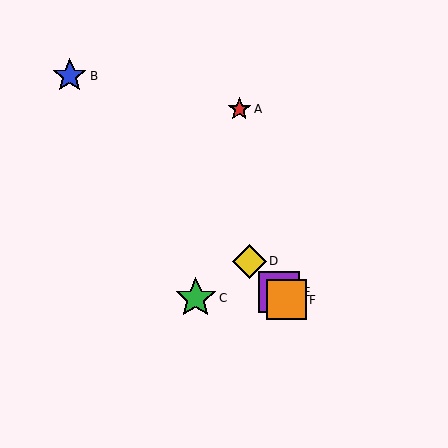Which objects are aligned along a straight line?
Objects B, D, E, F are aligned along a straight line.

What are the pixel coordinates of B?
Object B is at (70, 76).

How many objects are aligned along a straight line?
4 objects (B, D, E, F) are aligned along a straight line.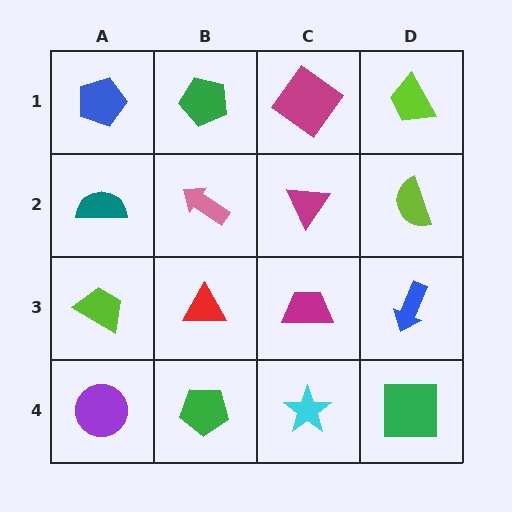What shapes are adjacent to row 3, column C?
A magenta triangle (row 2, column C), a cyan star (row 4, column C), a red triangle (row 3, column B), a blue arrow (row 3, column D).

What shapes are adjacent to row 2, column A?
A blue pentagon (row 1, column A), a lime trapezoid (row 3, column A), a pink arrow (row 2, column B).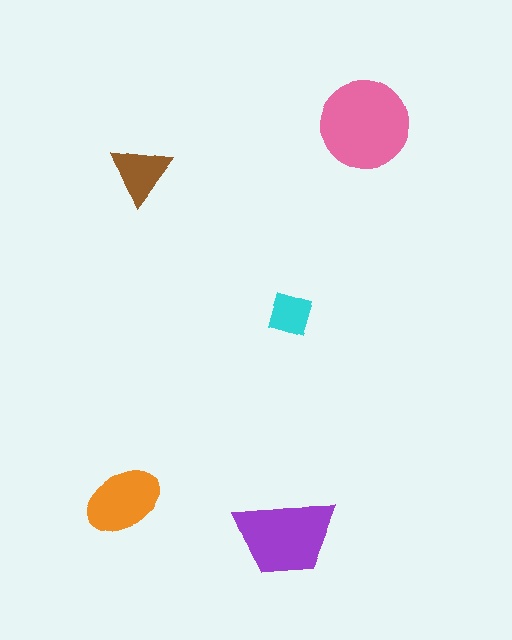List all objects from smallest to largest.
The cyan diamond, the brown triangle, the orange ellipse, the purple trapezoid, the pink circle.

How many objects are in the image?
There are 5 objects in the image.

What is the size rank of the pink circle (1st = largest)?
1st.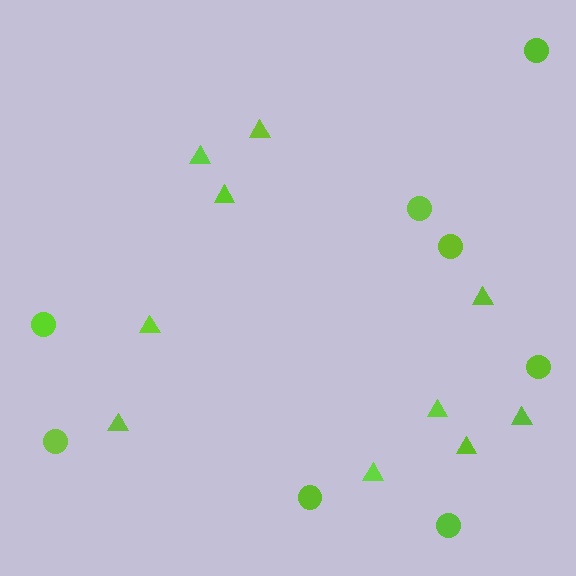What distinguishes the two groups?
There are 2 groups: one group of circles (8) and one group of triangles (10).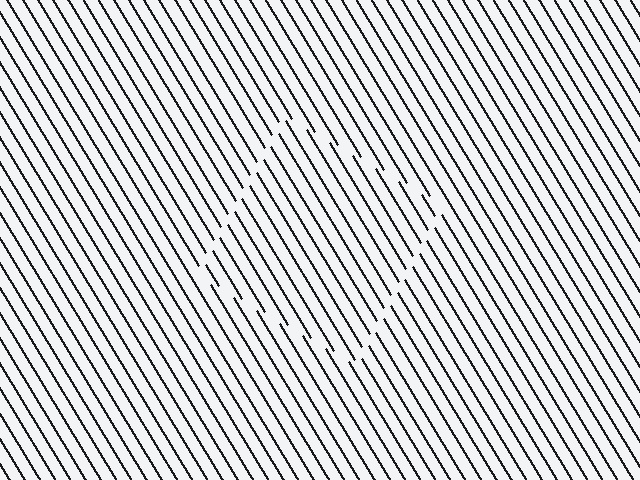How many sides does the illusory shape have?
4 sides — the line-ends trace a square.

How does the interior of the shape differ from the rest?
The interior of the shape contains the same grating, shifted by half a period — the contour is defined by the phase discontinuity where line-ends from the inner and outer gratings abut.